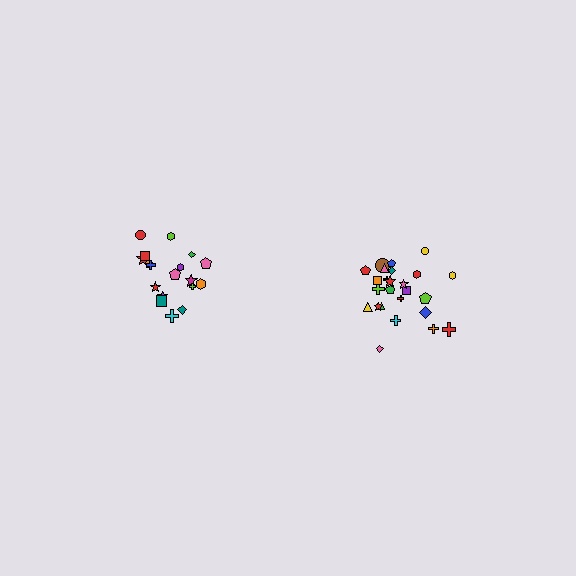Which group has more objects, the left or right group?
The right group.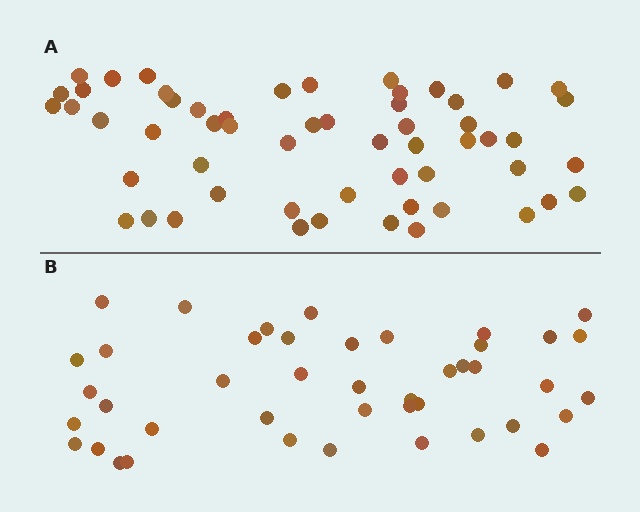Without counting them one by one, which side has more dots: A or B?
Region A (the top region) has more dots.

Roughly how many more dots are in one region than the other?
Region A has approximately 15 more dots than region B.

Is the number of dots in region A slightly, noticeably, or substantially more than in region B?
Region A has noticeably more, but not dramatically so. The ratio is roughly 1.3 to 1.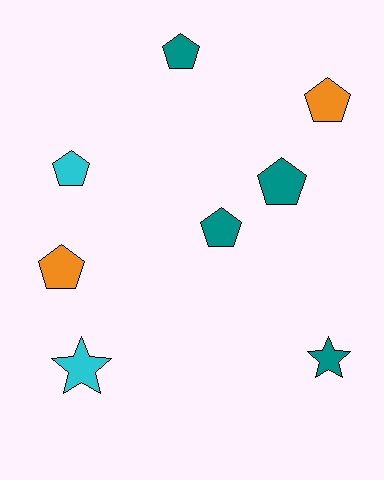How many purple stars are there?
There are no purple stars.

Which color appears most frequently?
Teal, with 4 objects.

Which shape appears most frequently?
Pentagon, with 6 objects.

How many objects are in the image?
There are 8 objects.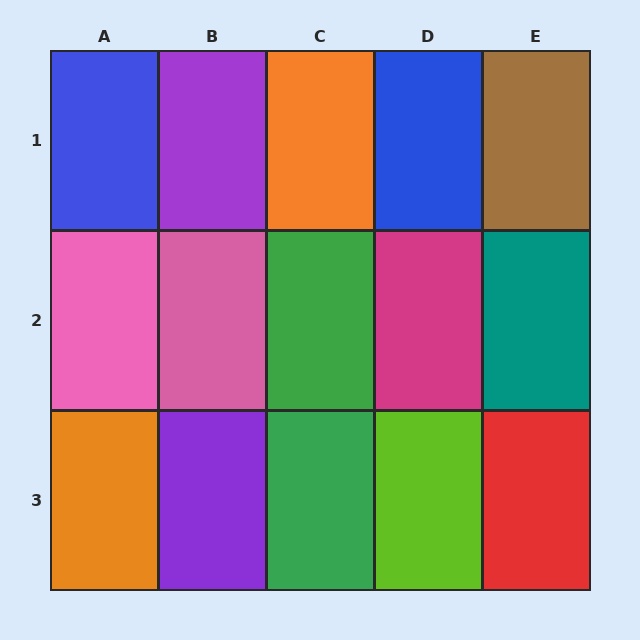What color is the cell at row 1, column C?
Orange.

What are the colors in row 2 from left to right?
Pink, pink, green, magenta, teal.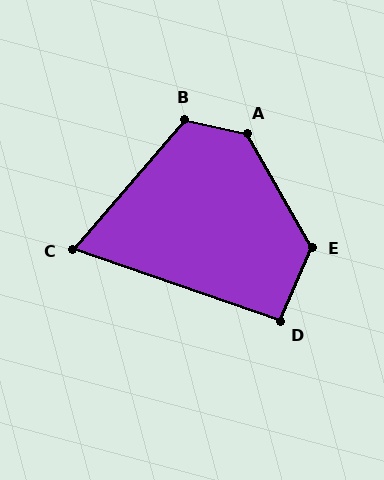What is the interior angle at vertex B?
Approximately 119 degrees (obtuse).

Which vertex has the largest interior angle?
A, at approximately 131 degrees.